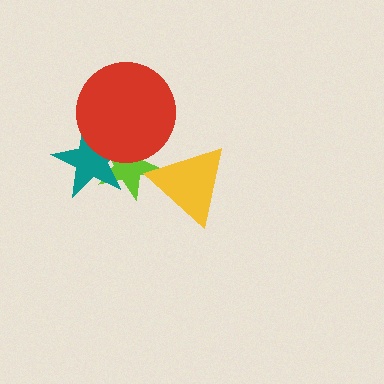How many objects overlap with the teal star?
2 objects overlap with the teal star.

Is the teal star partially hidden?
Yes, it is partially covered by another shape.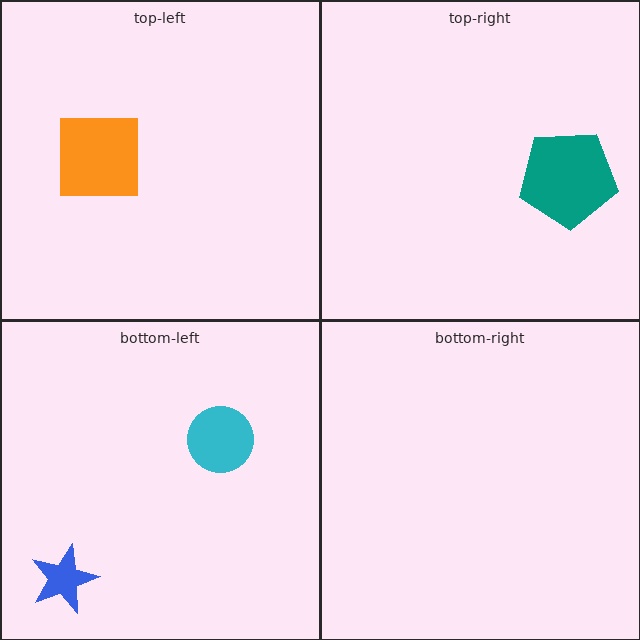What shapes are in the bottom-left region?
The blue star, the cyan circle.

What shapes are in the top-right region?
The teal pentagon.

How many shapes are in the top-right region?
1.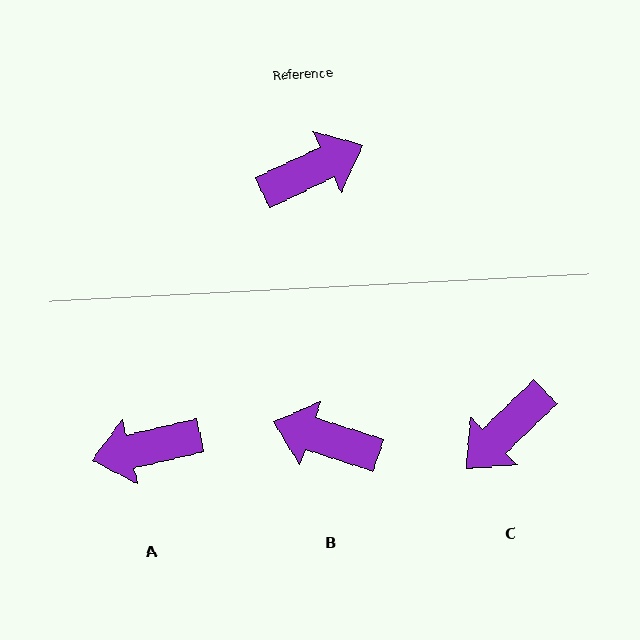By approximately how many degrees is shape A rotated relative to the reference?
Approximately 168 degrees counter-clockwise.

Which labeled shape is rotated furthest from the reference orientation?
A, about 168 degrees away.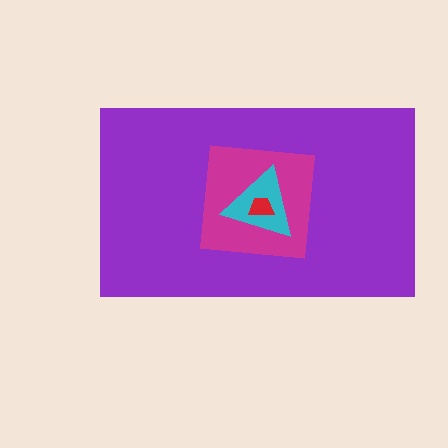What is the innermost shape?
The red trapezoid.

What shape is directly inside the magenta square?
The cyan triangle.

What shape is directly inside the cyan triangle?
The red trapezoid.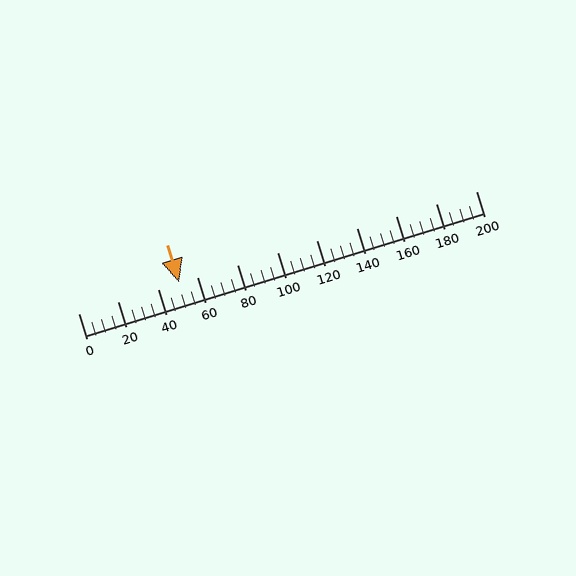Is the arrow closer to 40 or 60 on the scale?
The arrow is closer to 60.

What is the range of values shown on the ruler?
The ruler shows values from 0 to 200.